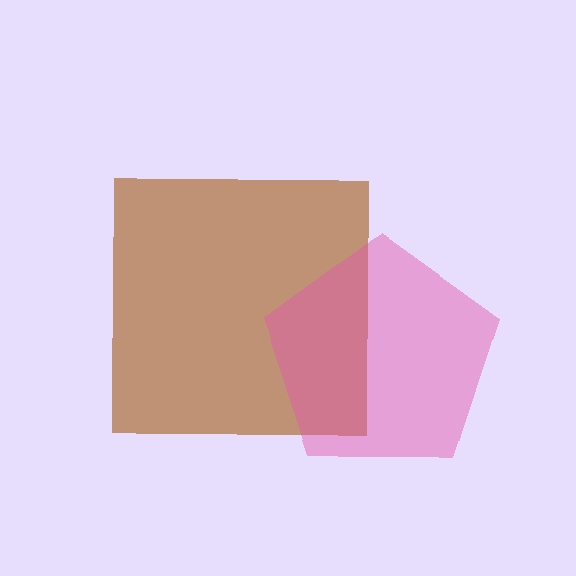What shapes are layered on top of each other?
The layered shapes are: a brown square, a pink pentagon.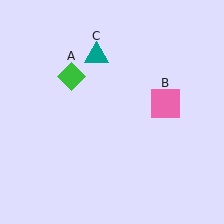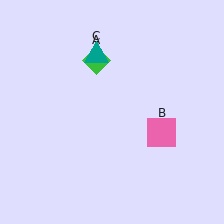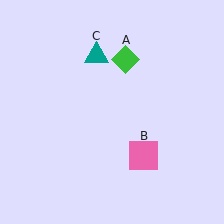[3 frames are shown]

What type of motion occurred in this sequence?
The green diamond (object A), pink square (object B) rotated clockwise around the center of the scene.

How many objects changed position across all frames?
2 objects changed position: green diamond (object A), pink square (object B).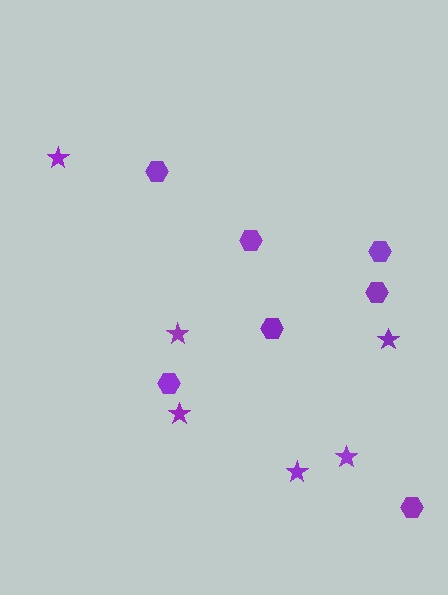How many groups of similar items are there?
There are 2 groups: one group of hexagons (7) and one group of stars (6).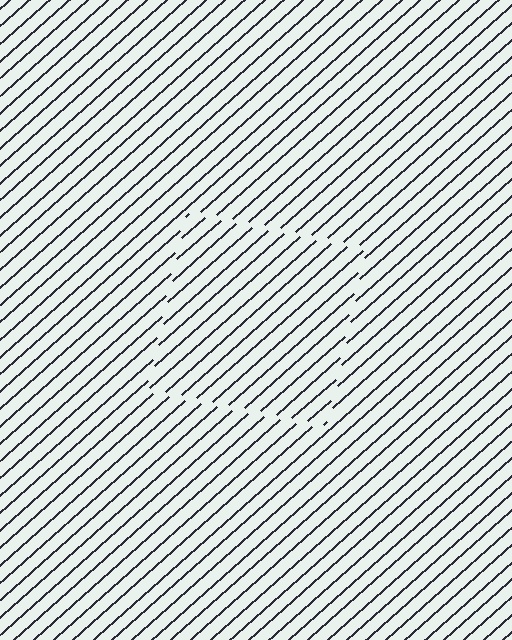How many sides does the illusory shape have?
4 sides — the line-ends trace a square.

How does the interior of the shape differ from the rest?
The interior of the shape contains the same grating, shifted by half a period — the contour is defined by the phase discontinuity where line-ends from the inner and outer gratings abut.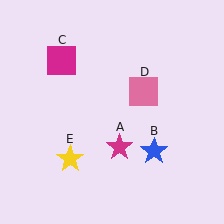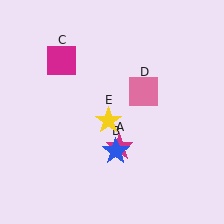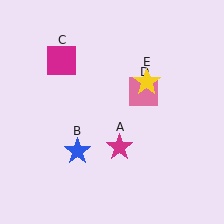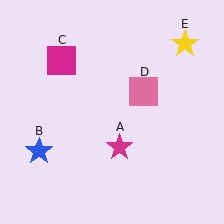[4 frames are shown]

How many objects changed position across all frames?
2 objects changed position: blue star (object B), yellow star (object E).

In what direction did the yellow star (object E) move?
The yellow star (object E) moved up and to the right.